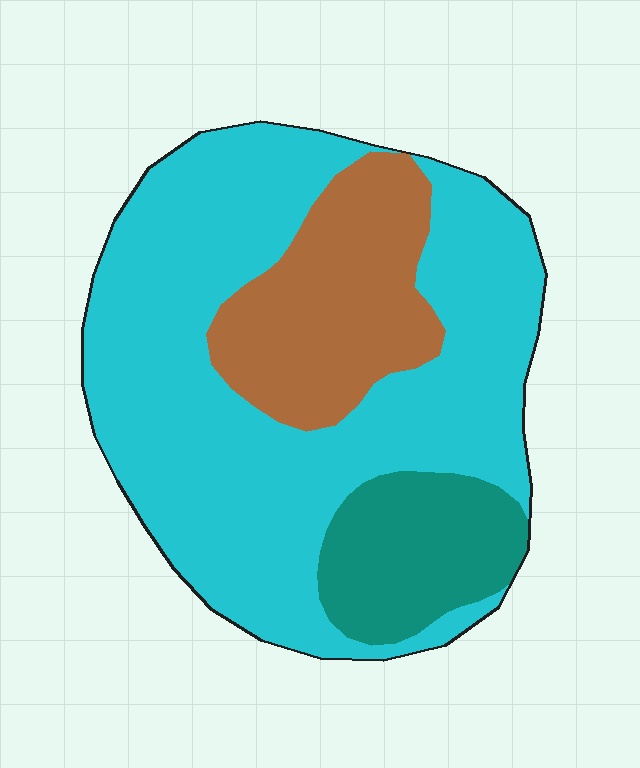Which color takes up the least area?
Teal, at roughly 15%.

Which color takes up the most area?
Cyan, at roughly 65%.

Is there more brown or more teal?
Brown.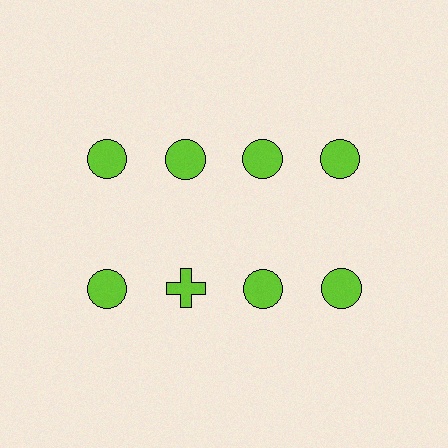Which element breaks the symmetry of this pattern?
The lime cross in the second row, second from left column breaks the symmetry. All other shapes are lime circles.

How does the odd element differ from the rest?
It has a different shape: cross instead of circle.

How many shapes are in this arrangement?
There are 8 shapes arranged in a grid pattern.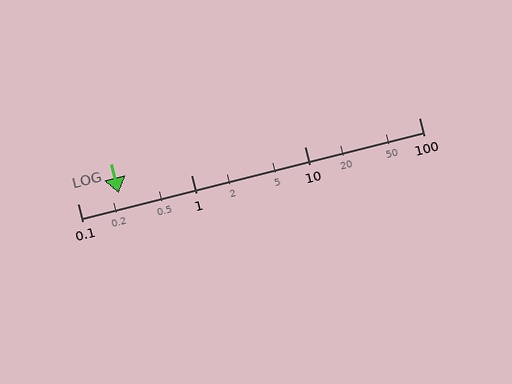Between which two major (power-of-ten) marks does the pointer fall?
The pointer is between 0.1 and 1.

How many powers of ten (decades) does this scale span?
The scale spans 3 decades, from 0.1 to 100.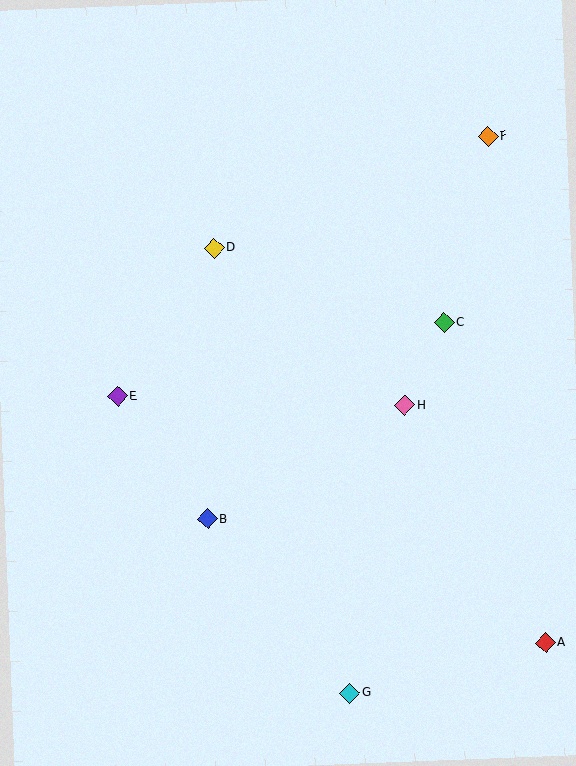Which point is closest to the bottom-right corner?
Point A is closest to the bottom-right corner.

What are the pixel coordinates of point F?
Point F is at (488, 136).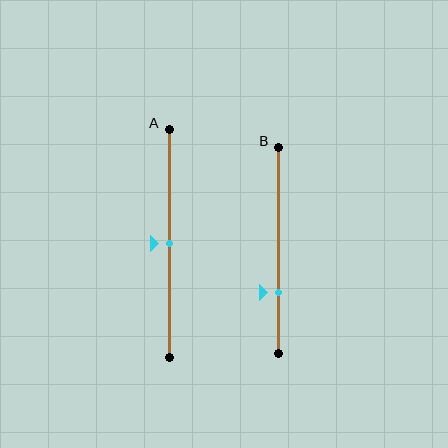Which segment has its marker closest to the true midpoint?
Segment A has its marker closest to the true midpoint.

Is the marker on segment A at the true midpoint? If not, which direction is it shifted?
Yes, the marker on segment A is at the true midpoint.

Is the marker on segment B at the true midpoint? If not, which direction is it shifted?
No, the marker on segment B is shifted downward by about 20% of the segment length.